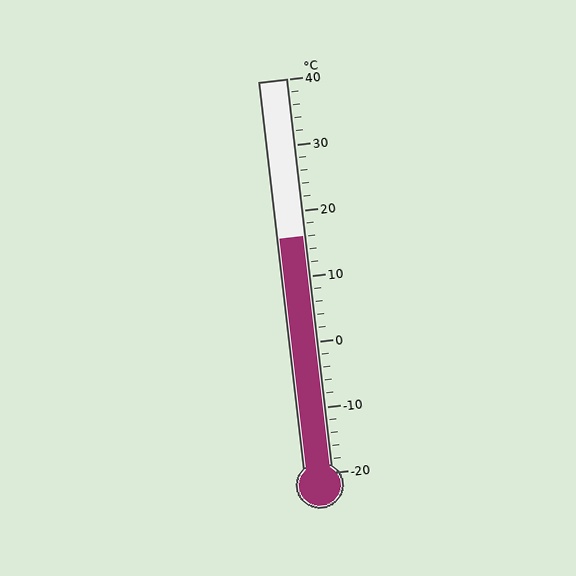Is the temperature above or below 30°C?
The temperature is below 30°C.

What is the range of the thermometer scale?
The thermometer scale ranges from -20°C to 40°C.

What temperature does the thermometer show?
The thermometer shows approximately 16°C.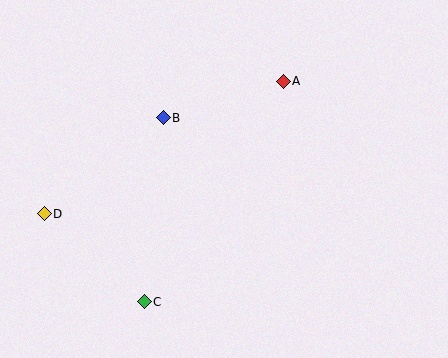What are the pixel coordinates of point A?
Point A is at (283, 81).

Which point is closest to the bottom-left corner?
Point D is closest to the bottom-left corner.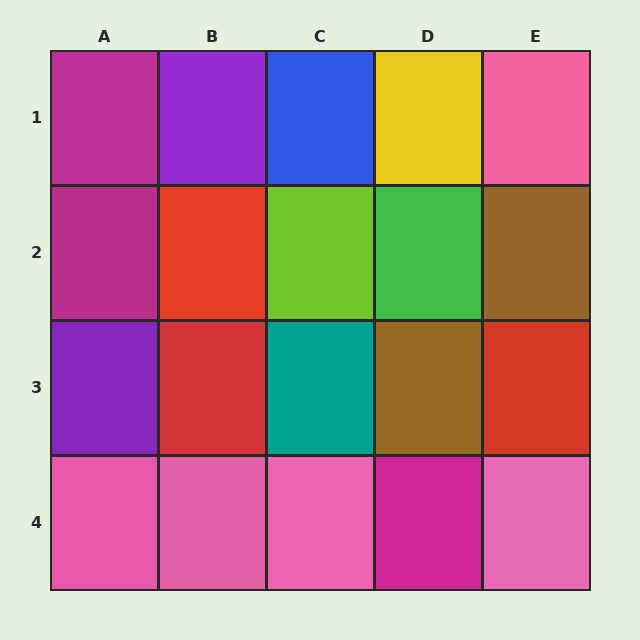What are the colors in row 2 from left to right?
Magenta, red, lime, green, brown.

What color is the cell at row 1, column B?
Purple.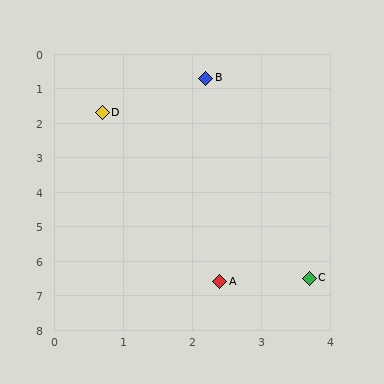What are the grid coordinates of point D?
Point D is at approximately (0.7, 1.7).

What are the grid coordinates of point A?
Point A is at approximately (2.4, 6.6).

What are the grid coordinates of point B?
Point B is at approximately (2.2, 0.7).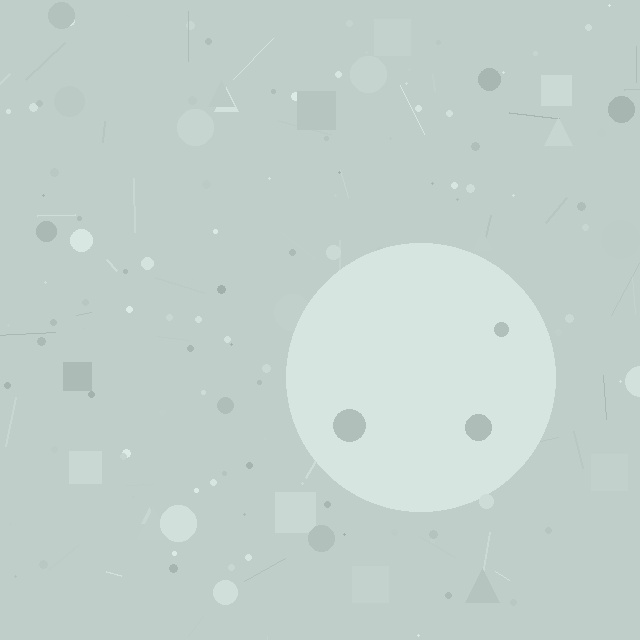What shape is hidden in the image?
A circle is hidden in the image.